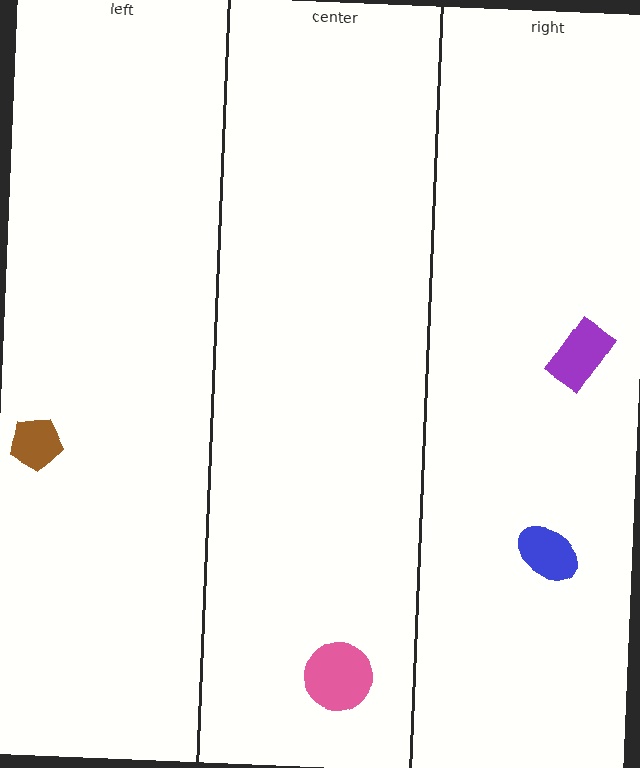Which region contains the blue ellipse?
The right region.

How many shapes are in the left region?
1.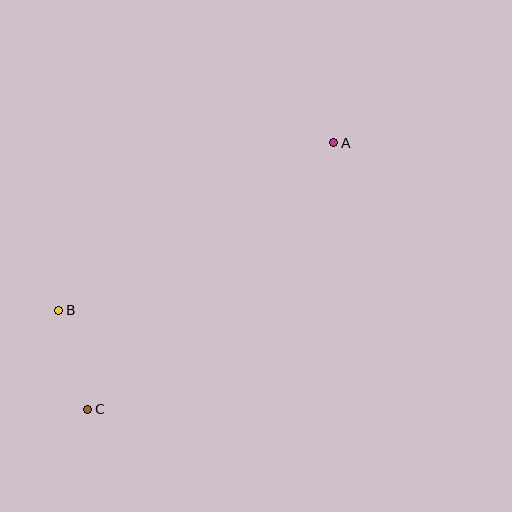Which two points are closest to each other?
Points B and C are closest to each other.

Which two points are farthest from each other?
Points A and C are farthest from each other.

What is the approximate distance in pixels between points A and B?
The distance between A and B is approximately 322 pixels.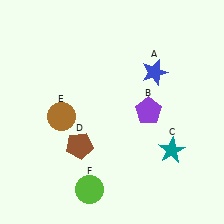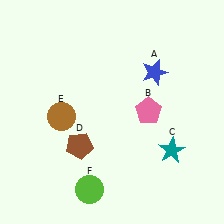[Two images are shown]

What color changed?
The pentagon (B) changed from purple in Image 1 to pink in Image 2.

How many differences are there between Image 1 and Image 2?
There is 1 difference between the two images.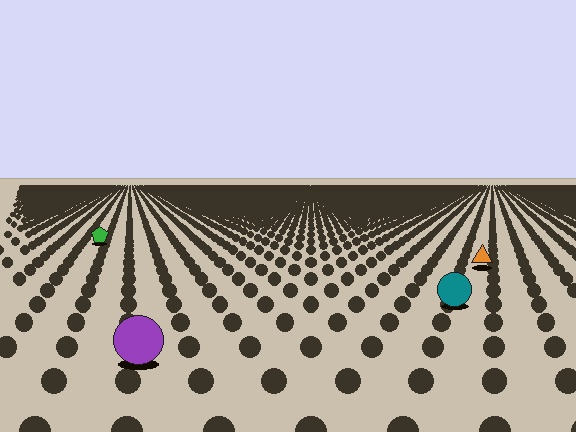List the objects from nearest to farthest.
From nearest to farthest: the purple circle, the teal circle, the orange triangle, the green pentagon.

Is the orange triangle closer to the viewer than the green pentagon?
Yes. The orange triangle is closer — you can tell from the texture gradient: the ground texture is coarser near it.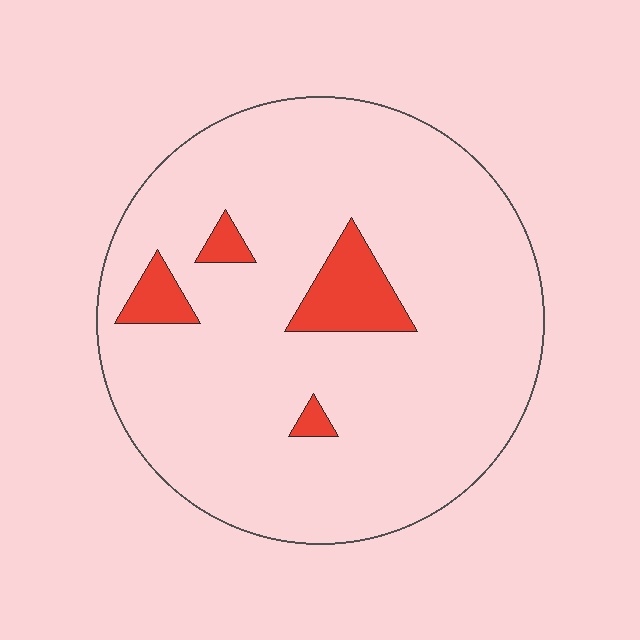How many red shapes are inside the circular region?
4.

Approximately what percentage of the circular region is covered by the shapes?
Approximately 10%.